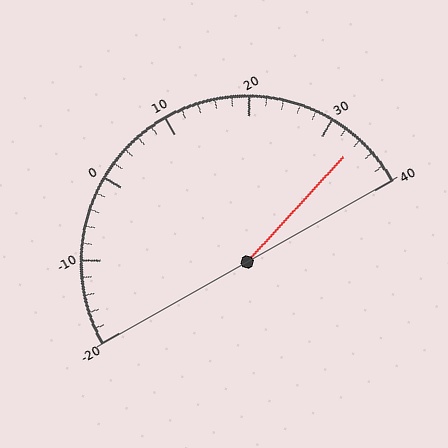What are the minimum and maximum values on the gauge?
The gauge ranges from -20 to 40.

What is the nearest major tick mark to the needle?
The nearest major tick mark is 30.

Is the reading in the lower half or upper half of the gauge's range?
The reading is in the upper half of the range (-20 to 40).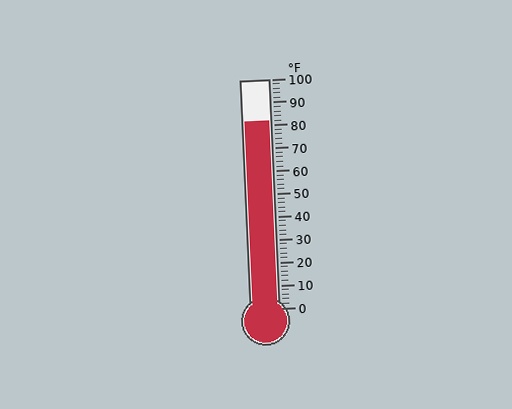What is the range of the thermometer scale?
The thermometer scale ranges from 0°F to 100°F.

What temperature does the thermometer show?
The thermometer shows approximately 82°F.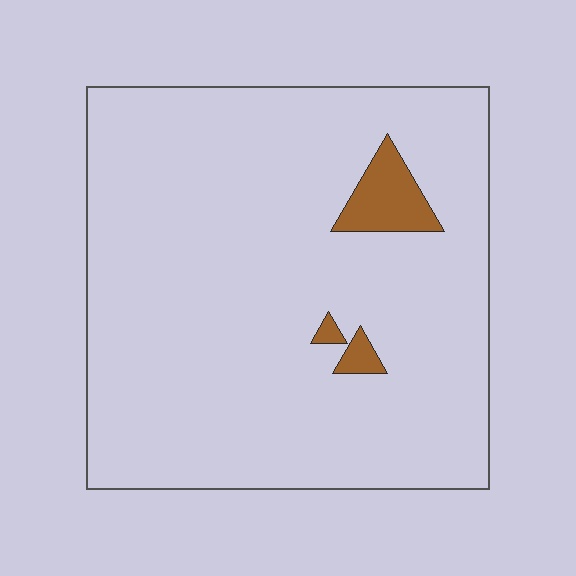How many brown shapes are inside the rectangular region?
3.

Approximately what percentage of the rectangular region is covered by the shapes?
Approximately 5%.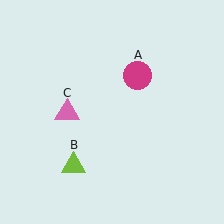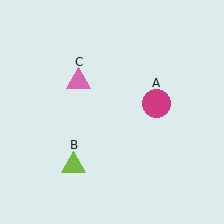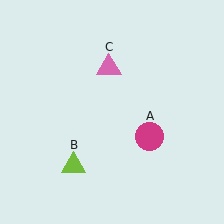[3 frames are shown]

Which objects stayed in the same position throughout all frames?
Lime triangle (object B) remained stationary.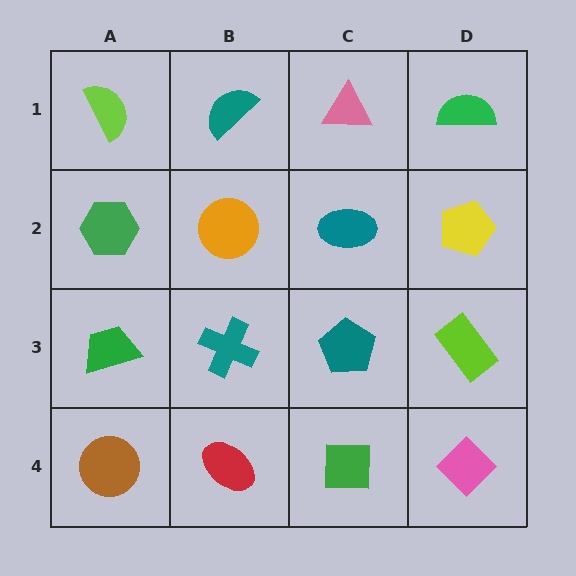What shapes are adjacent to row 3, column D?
A yellow pentagon (row 2, column D), a pink diamond (row 4, column D), a teal pentagon (row 3, column C).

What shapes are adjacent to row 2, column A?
A lime semicircle (row 1, column A), a green trapezoid (row 3, column A), an orange circle (row 2, column B).